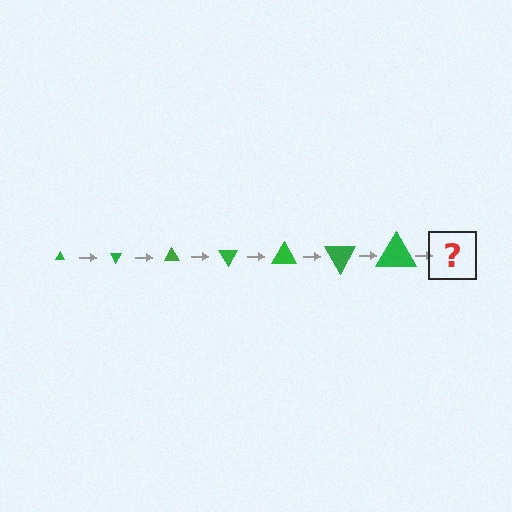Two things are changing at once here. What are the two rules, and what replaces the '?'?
The two rules are that the triangle grows larger each step and it rotates 60 degrees each step. The '?' should be a triangle, larger than the previous one and rotated 420 degrees from the start.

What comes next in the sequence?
The next element should be a triangle, larger than the previous one and rotated 420 degrees from the start.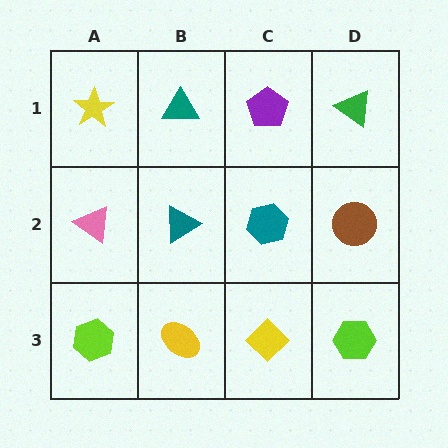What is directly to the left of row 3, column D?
A yellow diamond.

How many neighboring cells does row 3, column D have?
2.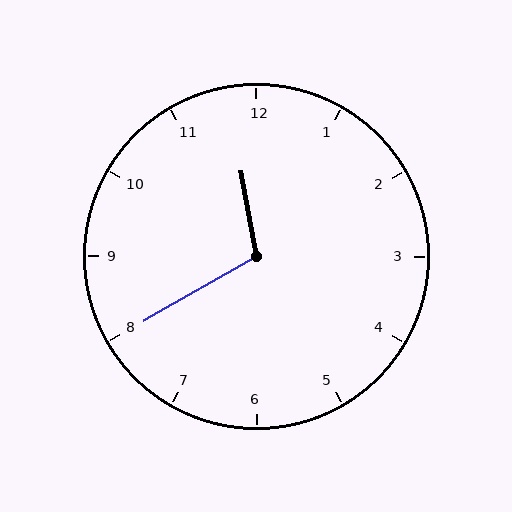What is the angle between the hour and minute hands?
Approximately 110 degrees.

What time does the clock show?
11:40.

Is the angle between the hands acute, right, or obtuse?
It is obtuse.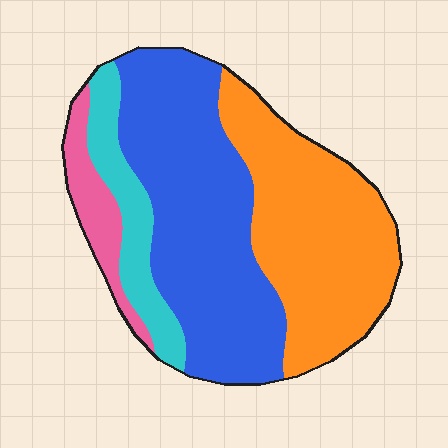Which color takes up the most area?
Blue, at roughly 45%.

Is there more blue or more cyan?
Blue.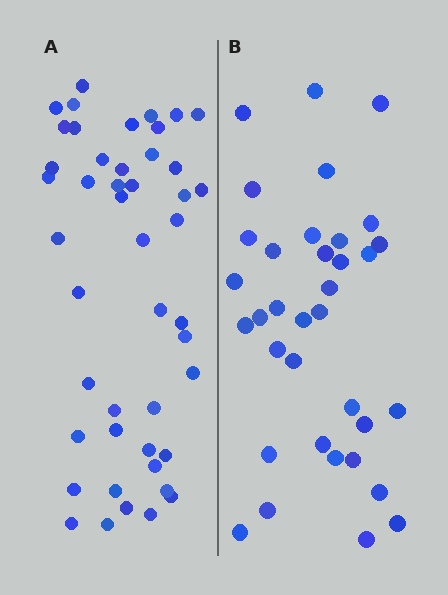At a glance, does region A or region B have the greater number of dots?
Region A (the left region) has more dots.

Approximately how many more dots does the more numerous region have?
Region A has roughly 12 or so more dots than region B.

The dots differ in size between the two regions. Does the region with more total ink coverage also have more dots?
No. Region B has more total ink coverage because its dots are larger, but region A actually contains more individual dots. Total area can be misleading — the number of items is what matters here.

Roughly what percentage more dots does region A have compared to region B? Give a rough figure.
About 30% more.